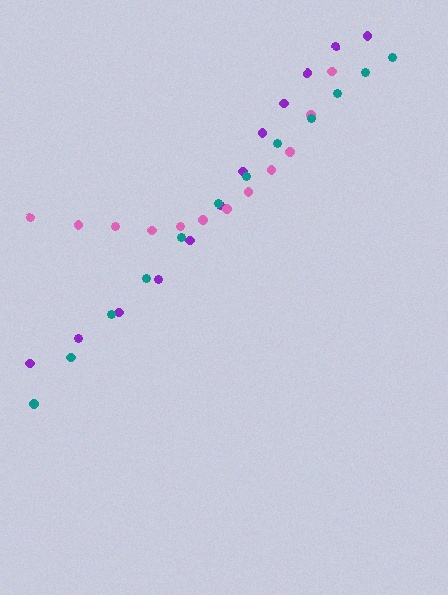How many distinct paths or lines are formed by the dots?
There are 3 distinct paths.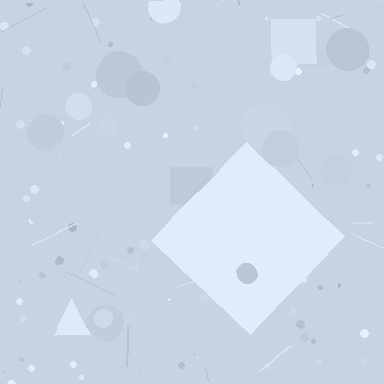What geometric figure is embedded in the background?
A diamond is embedded in the background.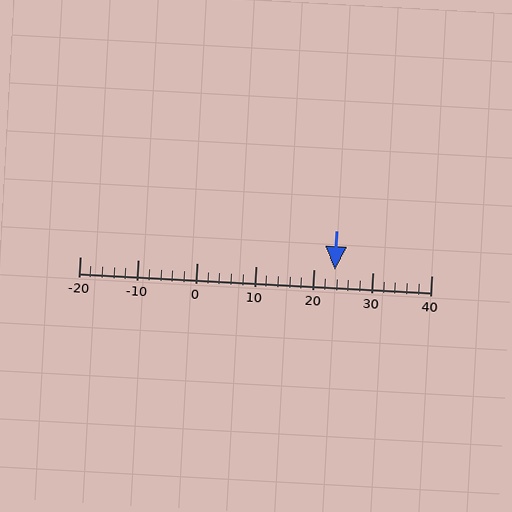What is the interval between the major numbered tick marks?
The major tick marks are spaced 10 units apart.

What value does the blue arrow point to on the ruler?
The blue arrow points to approximately 24.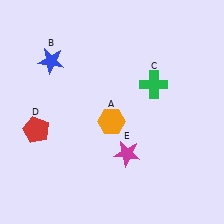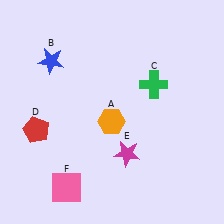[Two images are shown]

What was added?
A pink square (F) was added in Image 2.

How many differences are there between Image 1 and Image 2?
There is 1 difference between the two images.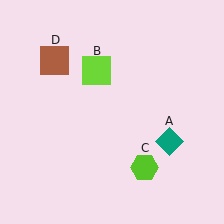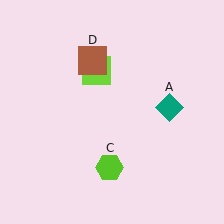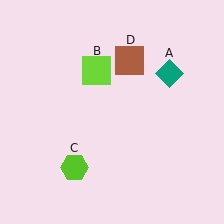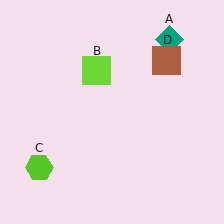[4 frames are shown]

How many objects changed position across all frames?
3 objects changed position: teal diamond (object A), lime hexagon (object C), brown square (object D).